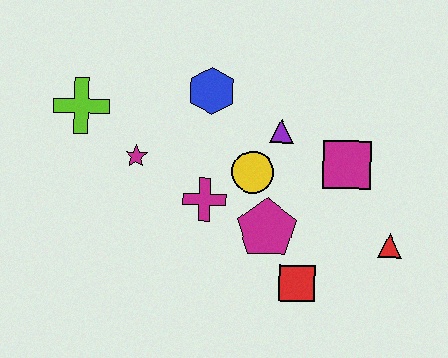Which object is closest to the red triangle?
The magenta square is closest to the red triangle.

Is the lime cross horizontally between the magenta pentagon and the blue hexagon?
No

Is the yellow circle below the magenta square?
Yes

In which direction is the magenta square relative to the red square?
The magenta square is above the red square.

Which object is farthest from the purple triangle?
The lime cross is farthest from the purple triangle.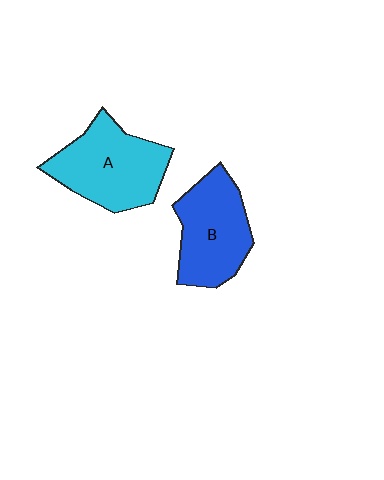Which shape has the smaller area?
Shape B (blue).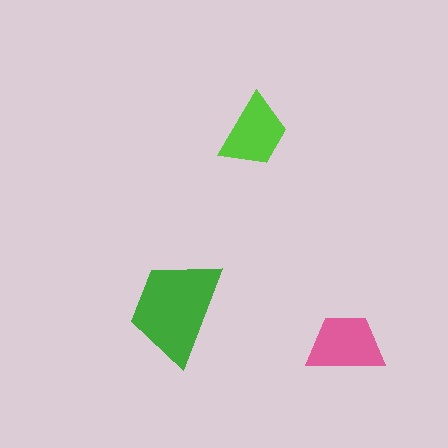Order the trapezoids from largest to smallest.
the green one, the pink one, the lime one.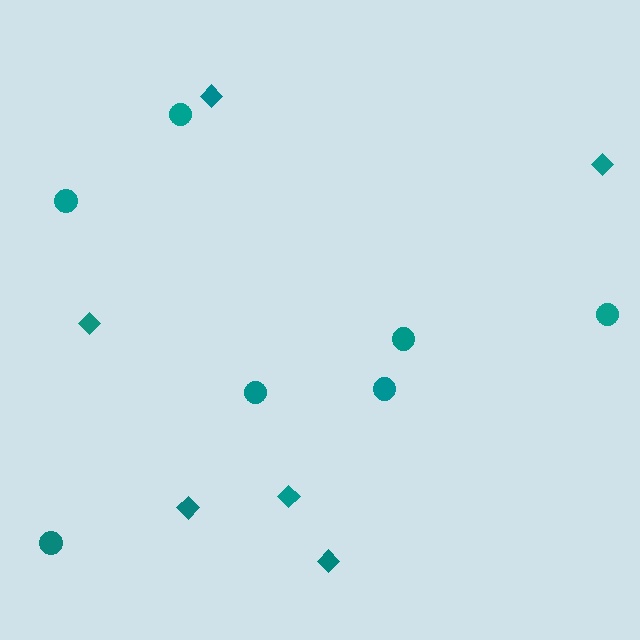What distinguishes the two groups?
There are 2 groups: one group of circles (7) and one group of diamonds (6).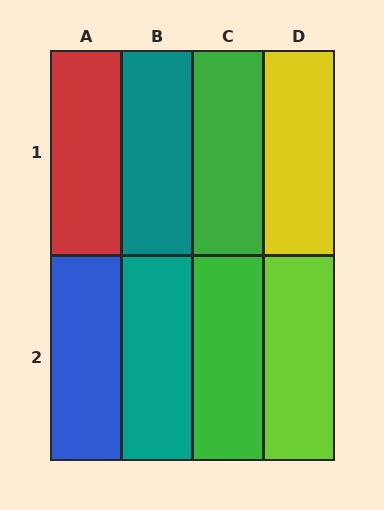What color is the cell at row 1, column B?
Teal.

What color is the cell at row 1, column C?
Green.